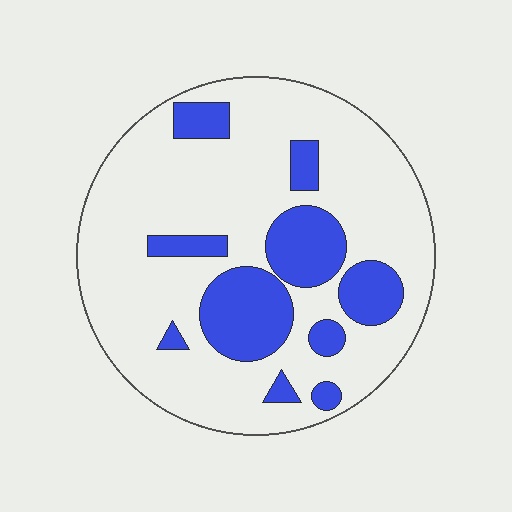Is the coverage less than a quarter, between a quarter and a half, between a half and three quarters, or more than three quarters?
Less than a quarter.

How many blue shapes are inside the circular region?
10.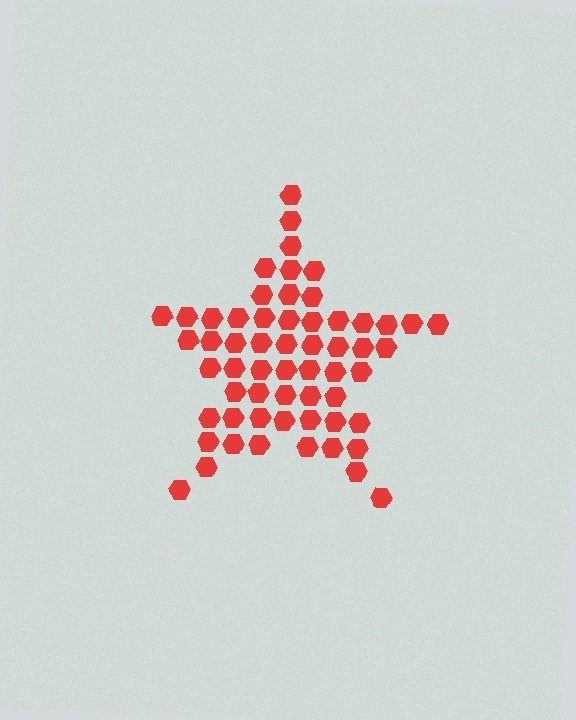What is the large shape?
The large shape is a star.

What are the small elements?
The small elements are hexagons.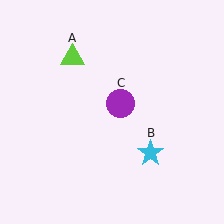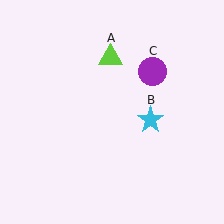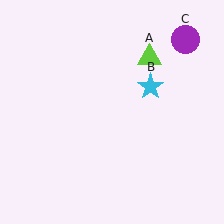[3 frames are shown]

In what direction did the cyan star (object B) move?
The cyan star (object B) moved up.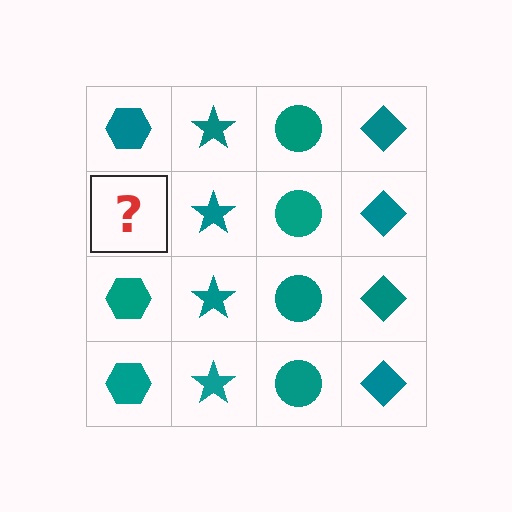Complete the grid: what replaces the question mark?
The question mark should be replaced with a teal hexagon.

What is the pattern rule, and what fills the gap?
The rule is that each column has a consistent shape. The gap should be filled with a teal hexagon.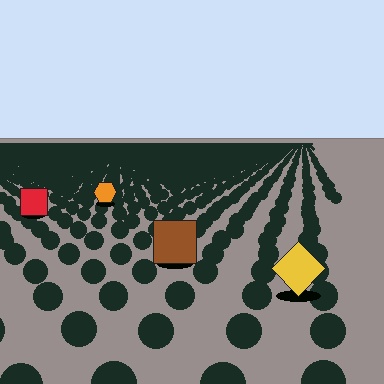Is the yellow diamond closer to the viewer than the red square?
Yes. The yellow diamond is closer — you can tell from the texture gradient: the ground texture is coarser near it.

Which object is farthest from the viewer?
The orange hexagon is farthest from the viewer. It appears smaller and the ground texture around it is denser.